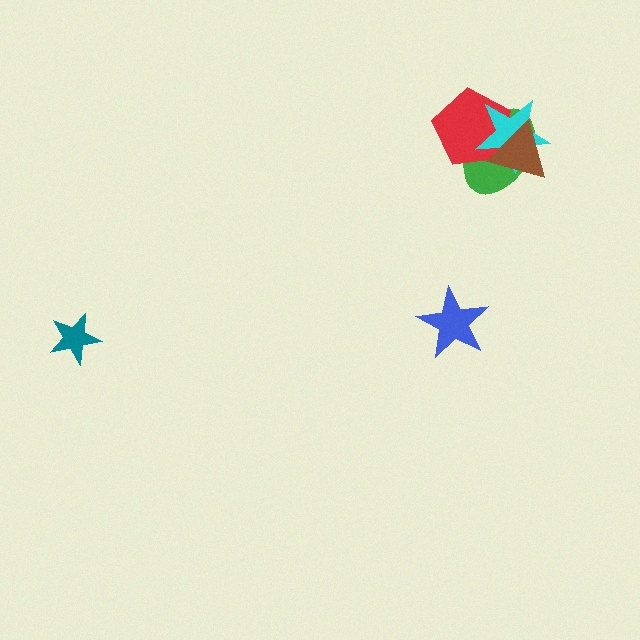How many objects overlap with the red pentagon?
3 objects overlap with the red pentagon.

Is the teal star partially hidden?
No, no other shape covers it.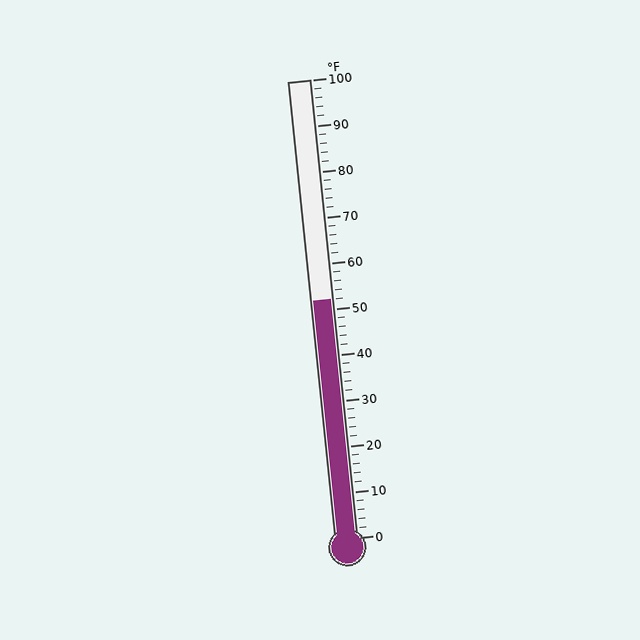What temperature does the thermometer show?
The thermometer shows approximately 52°F.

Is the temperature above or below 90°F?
The temperature is below 90°F.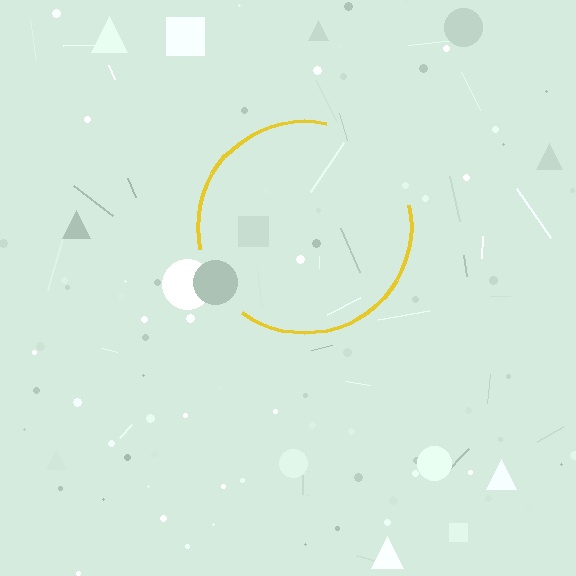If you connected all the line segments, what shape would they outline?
They would outline a circle.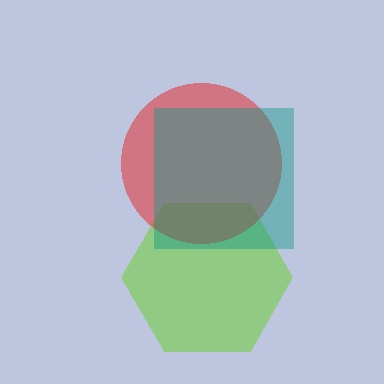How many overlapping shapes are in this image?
There are 3 overlapping shapes in the image.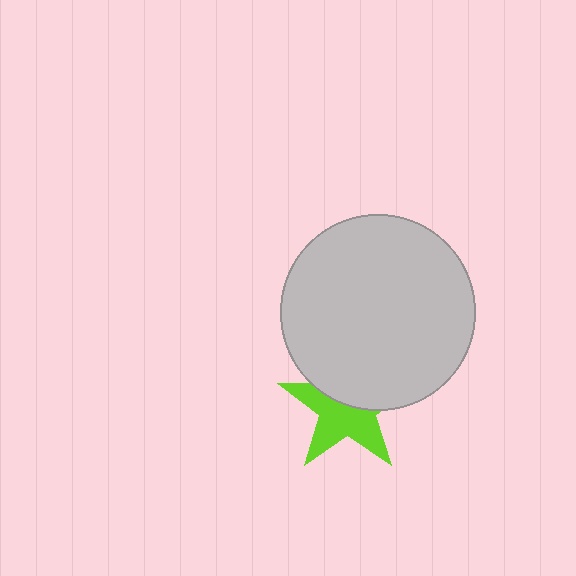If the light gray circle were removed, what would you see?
You would see the complete lime star.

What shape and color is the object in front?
The object in front is a light gray circle.